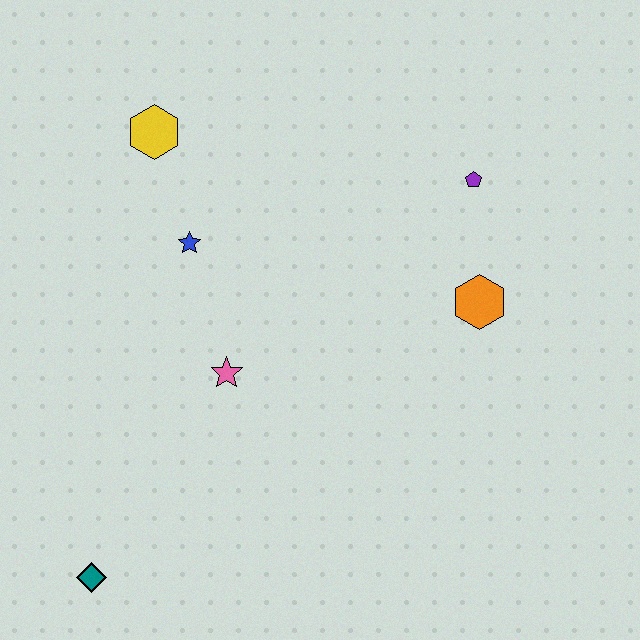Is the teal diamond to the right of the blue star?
No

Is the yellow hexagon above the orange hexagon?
Yes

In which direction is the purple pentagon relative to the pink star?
The purple pentagon is to the right of the pink star.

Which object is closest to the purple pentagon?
The orange hexagon is closest to the purple pentagon.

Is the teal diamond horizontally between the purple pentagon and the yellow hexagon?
No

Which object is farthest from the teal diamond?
The purple pentagon is farthest from the teal diamond.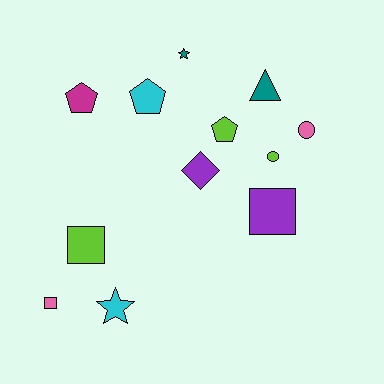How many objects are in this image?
There are 12 objects.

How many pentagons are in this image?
There are 3 pentagons.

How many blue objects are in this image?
There are no blue objects.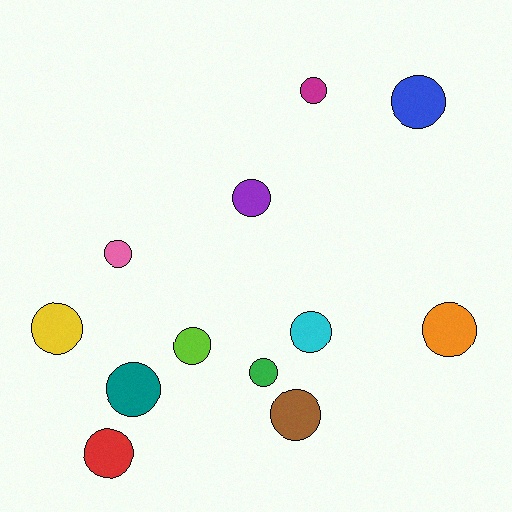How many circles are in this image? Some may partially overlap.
There are 12 circles.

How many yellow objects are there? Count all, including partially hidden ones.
There is 1 yellow object.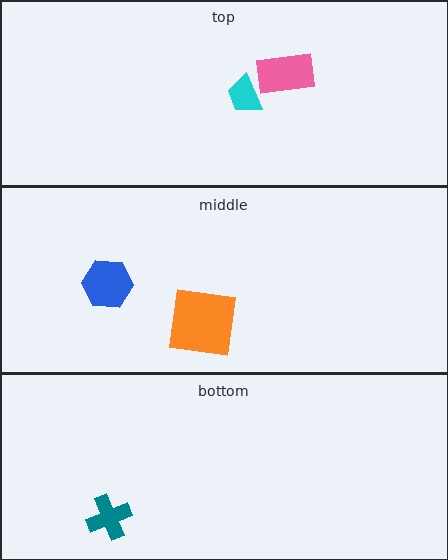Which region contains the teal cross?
The bottom region.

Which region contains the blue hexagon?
The middle region.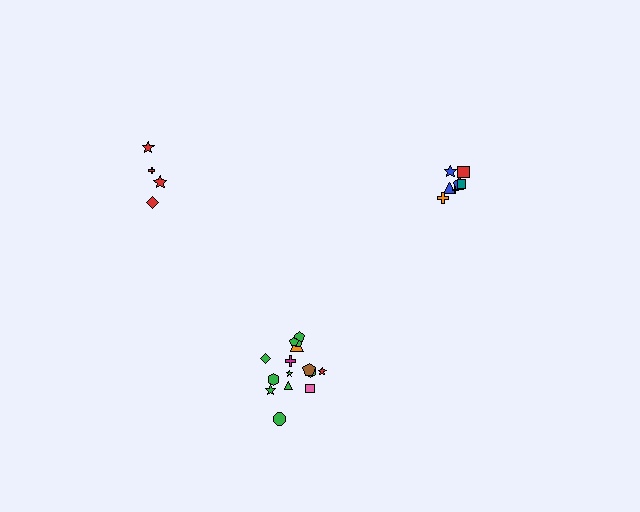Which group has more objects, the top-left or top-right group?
The top-right group.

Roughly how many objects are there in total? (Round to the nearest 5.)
Roughly 25 objects in total.